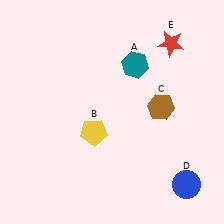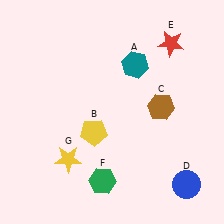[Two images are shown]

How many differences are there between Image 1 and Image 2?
There are 2 differences between the two images.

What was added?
A green hexagon (F), a yellow star (G) were added in Image 2.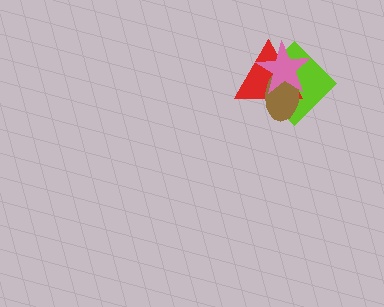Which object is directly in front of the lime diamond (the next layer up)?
The red triangle is directly in front of the lime diamond.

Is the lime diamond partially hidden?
Yes, it is partially covered by another shape.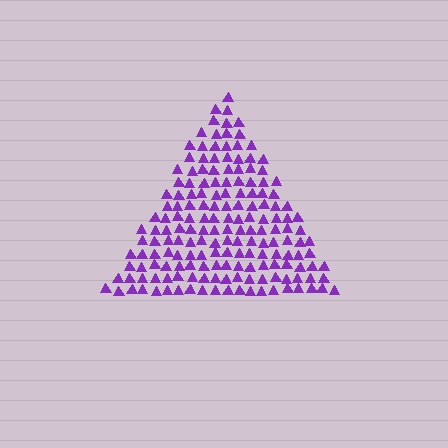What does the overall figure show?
The overall figure shows a triangle.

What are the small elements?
The small elements are triangles.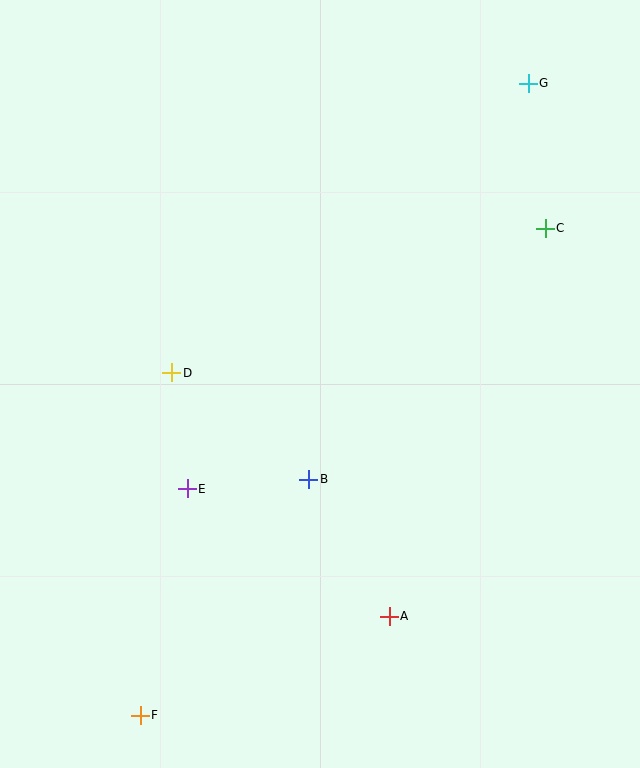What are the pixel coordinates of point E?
Point E is at (187, 489).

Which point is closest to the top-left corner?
Point D is closest to the top-left corner.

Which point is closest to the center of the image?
Point B at (309, 479) is closest to the center.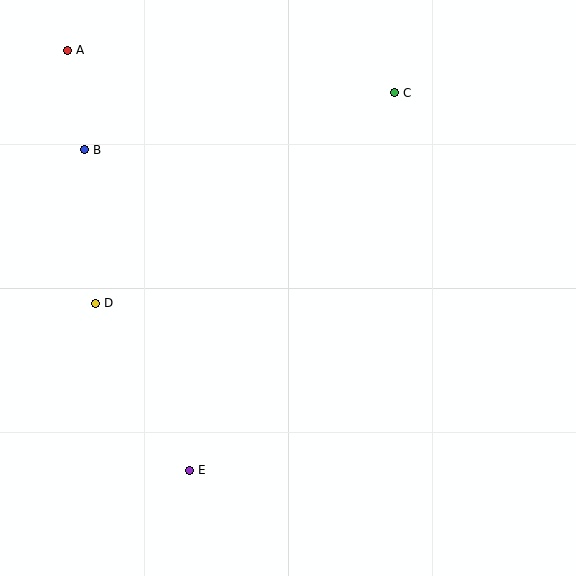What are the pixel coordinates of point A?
Point A is at (68, 50).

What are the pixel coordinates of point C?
Point C is at (395, 93).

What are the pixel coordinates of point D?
Point D is at (96, 303).